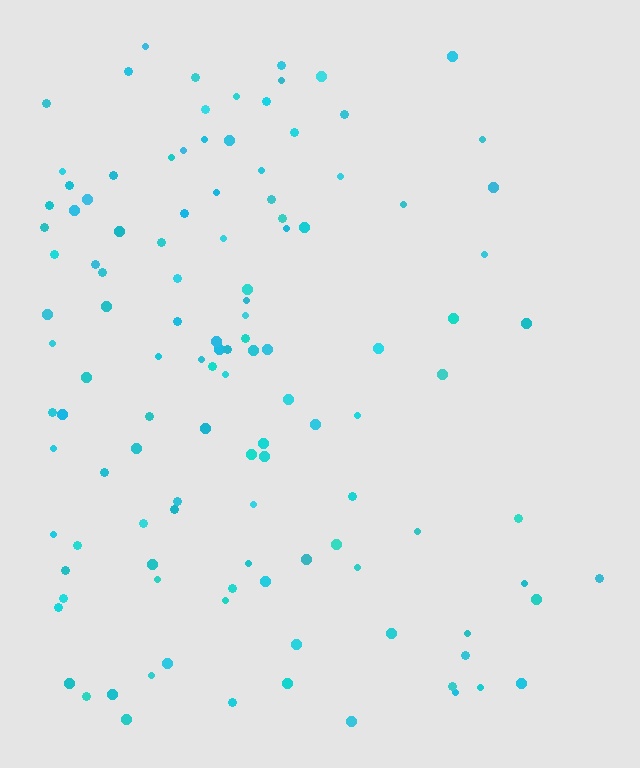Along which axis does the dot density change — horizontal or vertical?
Horizontal.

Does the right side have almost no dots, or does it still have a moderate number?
Still a moderate number, just noticeably fewer than the left.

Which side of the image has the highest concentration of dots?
The left.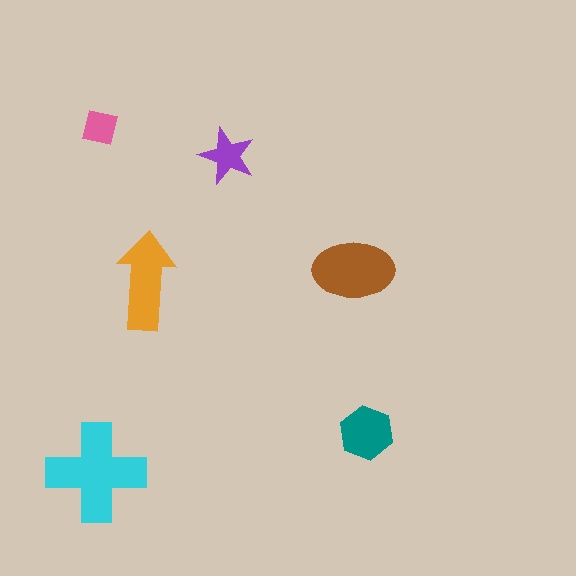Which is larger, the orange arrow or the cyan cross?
The cyan cross.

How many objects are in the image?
There are 6 objects in the image.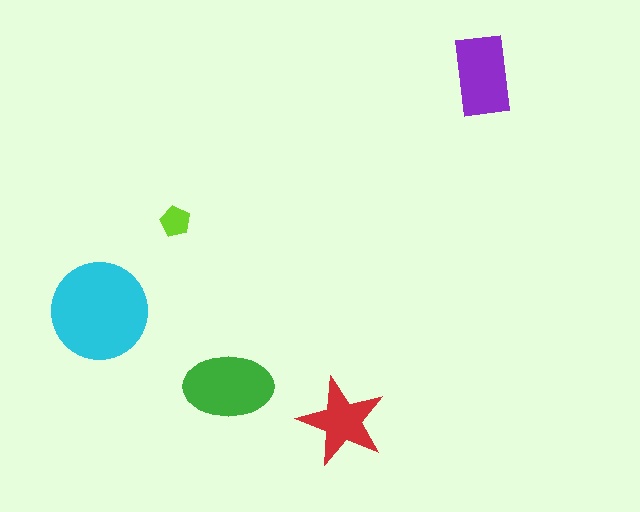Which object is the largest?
The cyan circle.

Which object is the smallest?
The lime pentagon.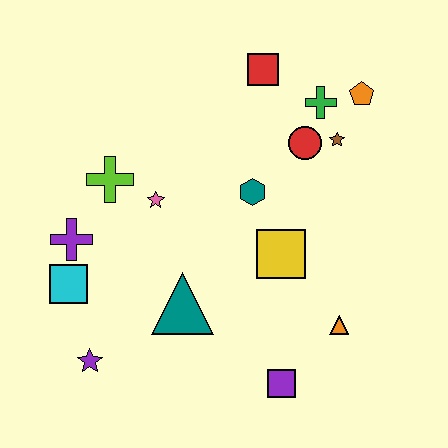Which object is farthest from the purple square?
The red square is farthest from the purple square.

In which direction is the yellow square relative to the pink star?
The yellow square is to the right of the pink star.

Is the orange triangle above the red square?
No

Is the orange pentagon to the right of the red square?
Yes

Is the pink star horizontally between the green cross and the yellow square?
No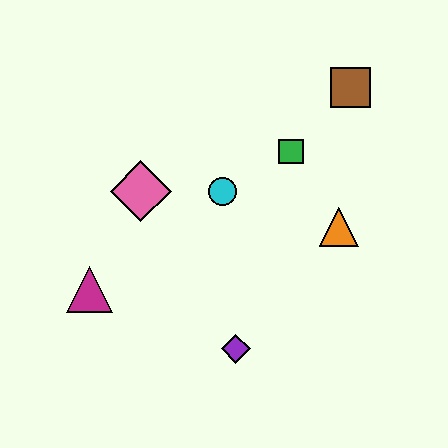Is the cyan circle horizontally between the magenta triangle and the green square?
Yes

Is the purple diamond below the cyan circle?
Yes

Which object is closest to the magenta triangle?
The pink diamond is closest to the magenta triangle.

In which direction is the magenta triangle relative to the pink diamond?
The magenta triangle is below the pink diamond.